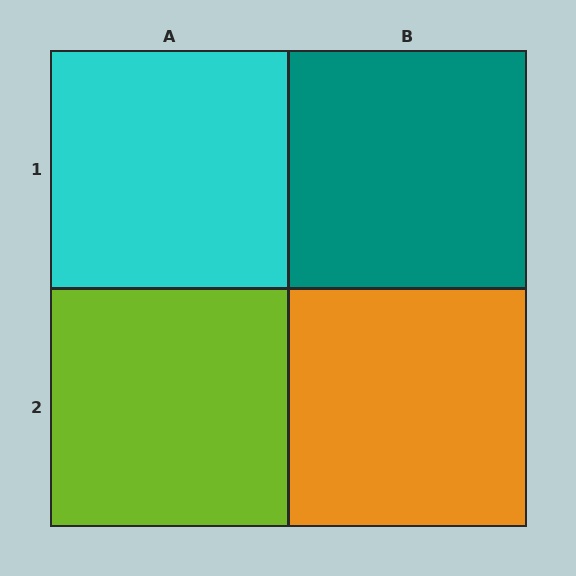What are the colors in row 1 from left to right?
Cyan, teal.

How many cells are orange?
1 cell is orange.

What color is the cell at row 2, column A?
Lime.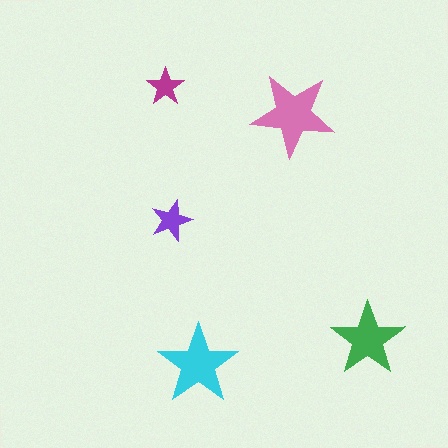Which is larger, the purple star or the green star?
The green one.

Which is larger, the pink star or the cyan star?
The pink one.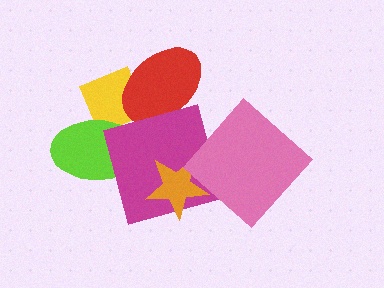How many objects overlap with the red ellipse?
2 objects overlap with the red ellipse.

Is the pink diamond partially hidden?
No, no other shape covers it.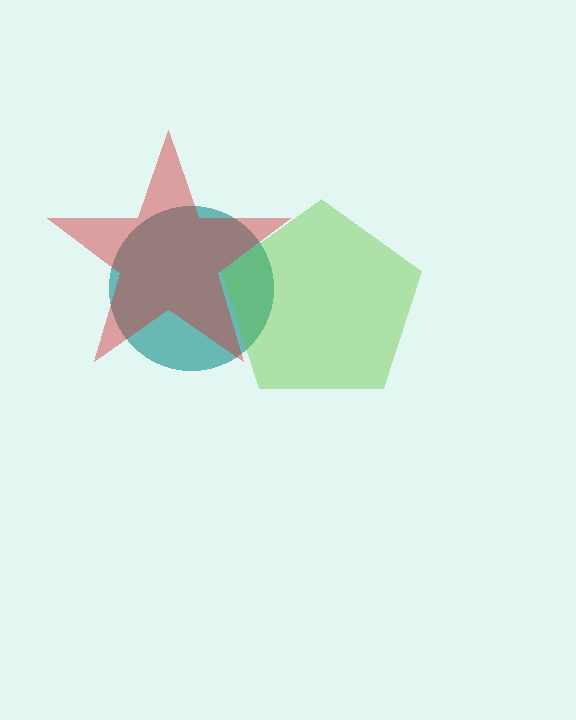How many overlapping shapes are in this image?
There are 3 overlapping shapes in the image.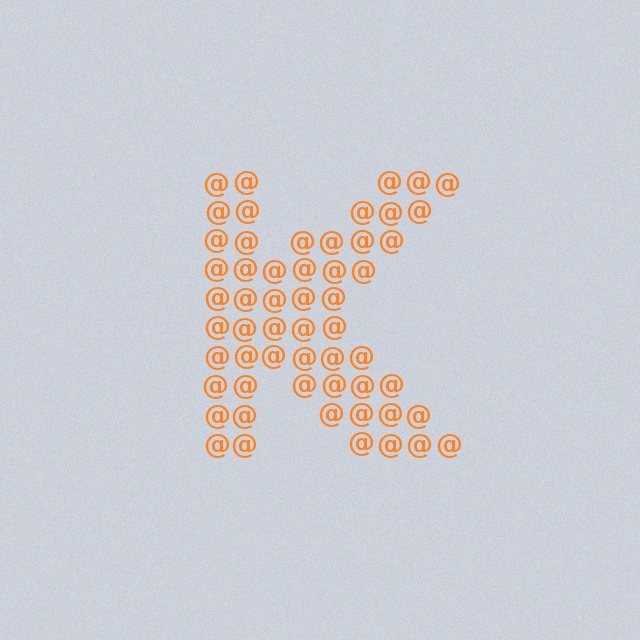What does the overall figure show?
The overall figure shows the letter K.